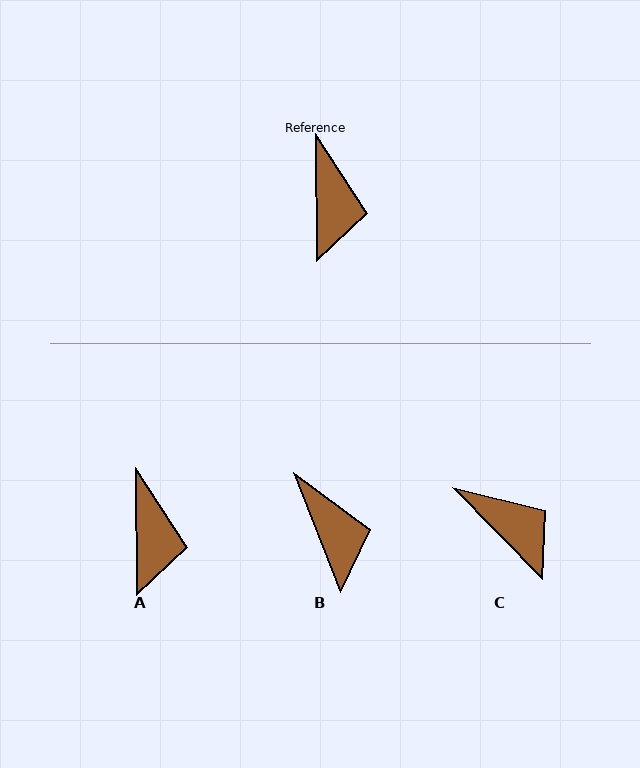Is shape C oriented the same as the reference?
No, it is off by about 44 degrees.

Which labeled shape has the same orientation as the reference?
A.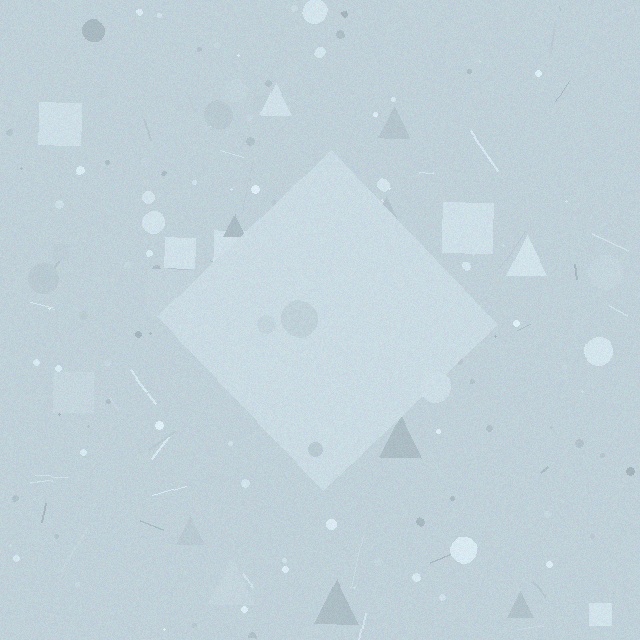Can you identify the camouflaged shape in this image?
The camouflaged shape is a diamond.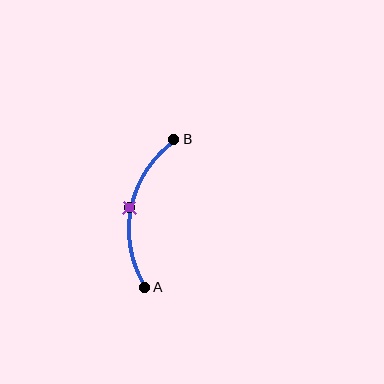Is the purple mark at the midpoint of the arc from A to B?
Yes. The purple mark lies on the arc at equal arc-length from both A and B — it is the arc midpoint.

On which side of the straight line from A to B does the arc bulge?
The arc bulges to the left of the straight line connecting A and B.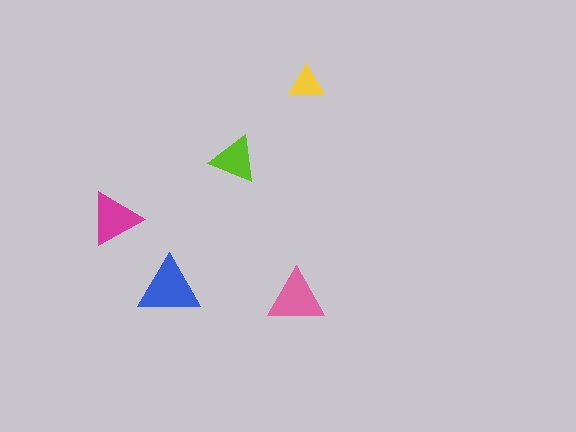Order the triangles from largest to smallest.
the blue one, the pink one, the magenta one, the lime one, the yellow one.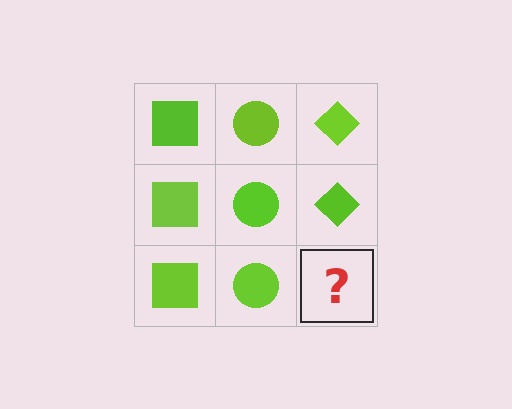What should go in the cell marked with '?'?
The missing cell should contain a lime diamond.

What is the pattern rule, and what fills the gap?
The rule is that each column has a consistent shape. The gap should be filled with a lime diamond.